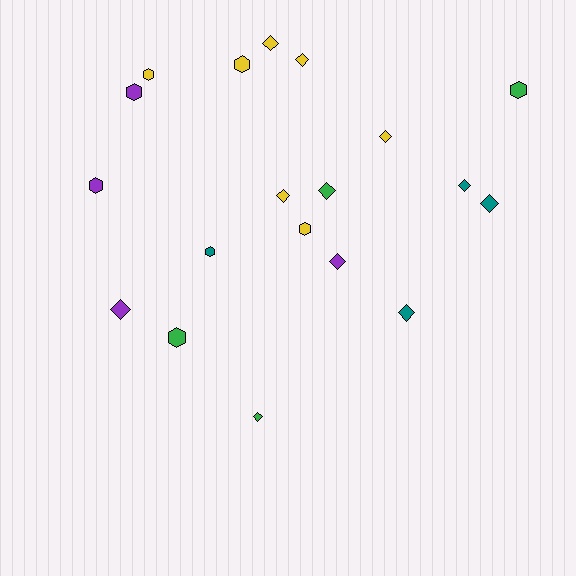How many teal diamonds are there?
There are 3 teal diamonds.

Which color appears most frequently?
Yellow, with 7 objects.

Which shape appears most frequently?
Diamond, with 11 objects.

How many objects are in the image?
There are 19 objects.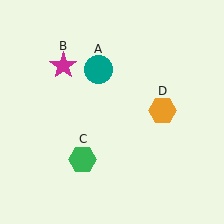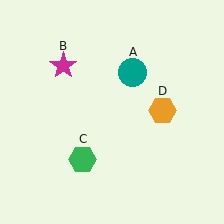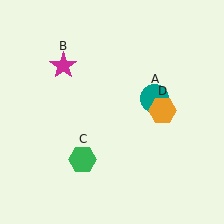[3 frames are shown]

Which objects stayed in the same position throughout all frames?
Magenta star (object B) and green hexagon (object C) and orange hexagon (object D) remained stationary.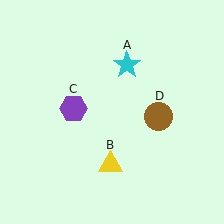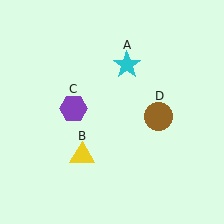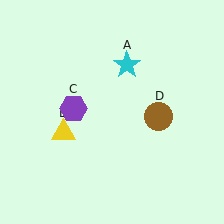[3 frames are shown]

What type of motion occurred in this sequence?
The yellow triangle (object B) rotated clockwise around the center of the scene.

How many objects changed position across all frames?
1 object changed position: yellow triangle (object B).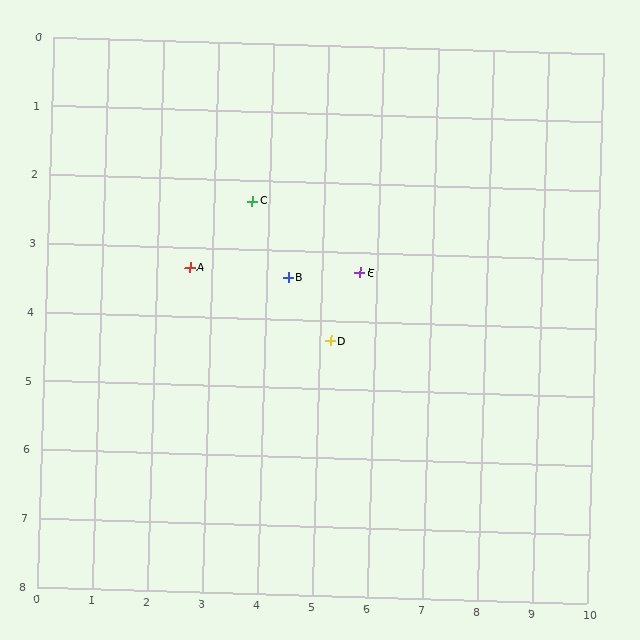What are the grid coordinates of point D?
Point D is at approximately (5.2, 4.3).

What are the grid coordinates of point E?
Point E is at approximately (5.7, 3.3).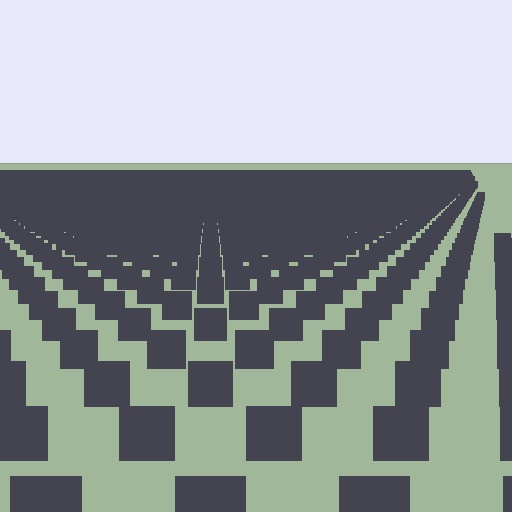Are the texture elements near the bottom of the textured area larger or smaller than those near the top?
Larger. Near the bottom, elements are closer to the viewer and appear at a bigger on-screen size.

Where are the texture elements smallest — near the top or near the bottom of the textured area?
Near the top.